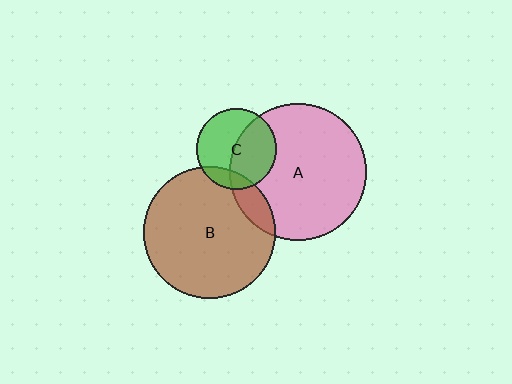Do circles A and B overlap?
Yes.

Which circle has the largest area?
Circle A (pink).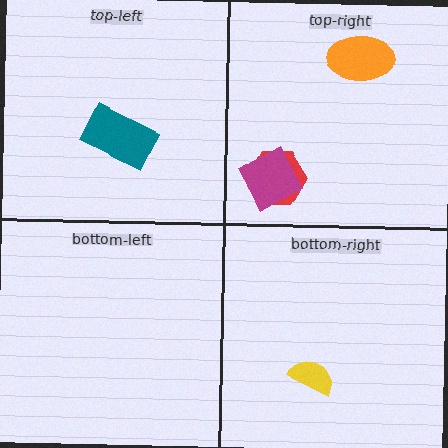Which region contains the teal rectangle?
The top-left region.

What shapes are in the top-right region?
The red hexagon, the magenta square, the orange ellipse.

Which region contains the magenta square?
The top-right region.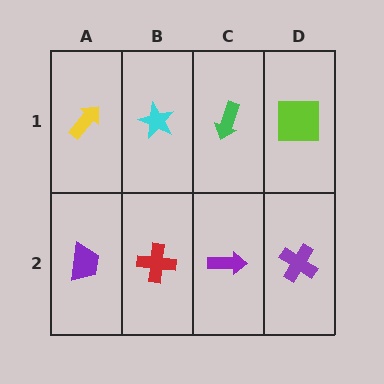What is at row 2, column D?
A purple cross.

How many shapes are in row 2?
4 shapes.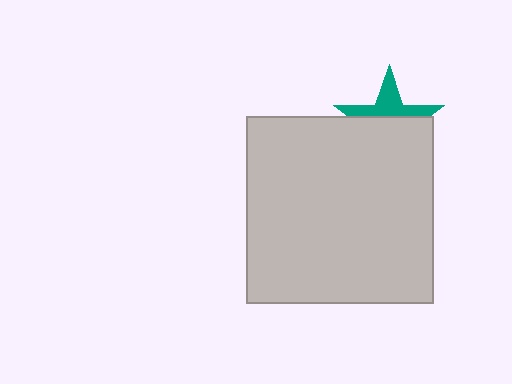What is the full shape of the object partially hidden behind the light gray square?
The partially hidden object is a teal star.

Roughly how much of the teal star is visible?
A small part of it is visible (roughly 39%).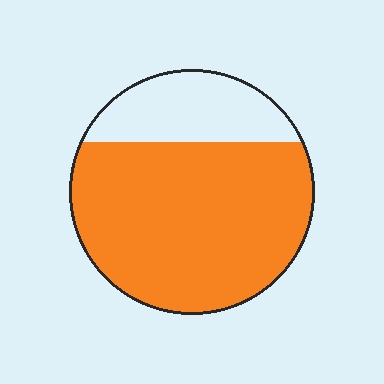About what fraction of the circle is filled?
About three quarters (3/4).